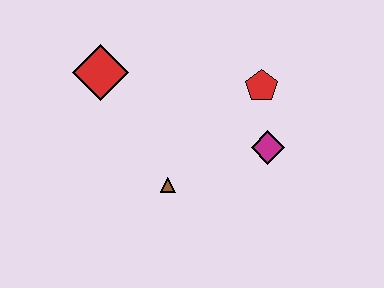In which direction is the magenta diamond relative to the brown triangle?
The magenta diamond is to the right of the brown triangle.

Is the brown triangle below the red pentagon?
Yes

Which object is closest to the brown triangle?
The magenta diamond is closest to the brown triangle.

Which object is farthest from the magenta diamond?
The red diamond is farthest from the magenta diamond.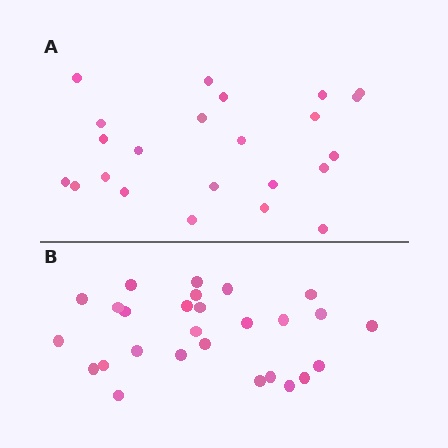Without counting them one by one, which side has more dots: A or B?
Region B (the bottom region) has more dots.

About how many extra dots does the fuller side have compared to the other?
Region B has about 4 more dots than region A.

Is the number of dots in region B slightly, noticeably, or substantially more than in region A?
Region B has only slightly more — the two regions are fairly close. The ratio is roughly 1.2 to 1.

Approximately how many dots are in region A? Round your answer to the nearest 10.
About 20 dots. (The exact count is 23, which rounds to 20.)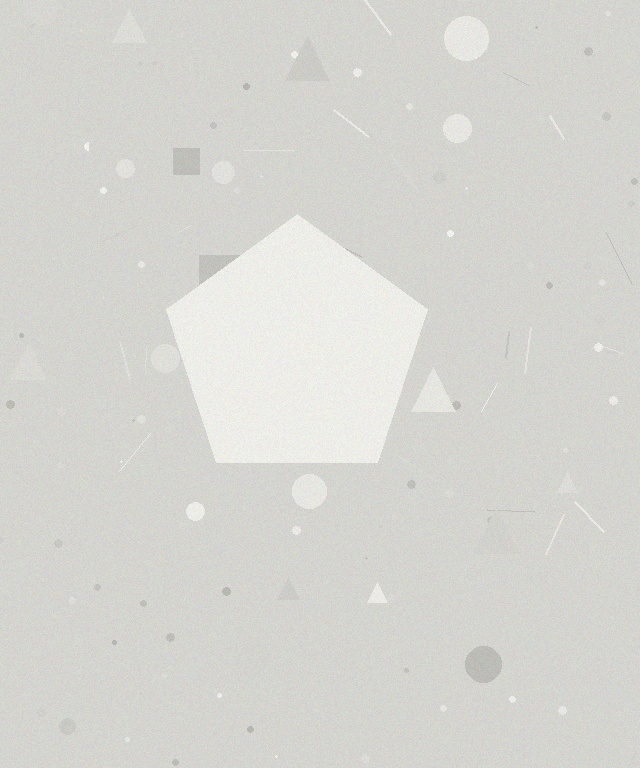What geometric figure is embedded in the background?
A pentagon is embedded in the background.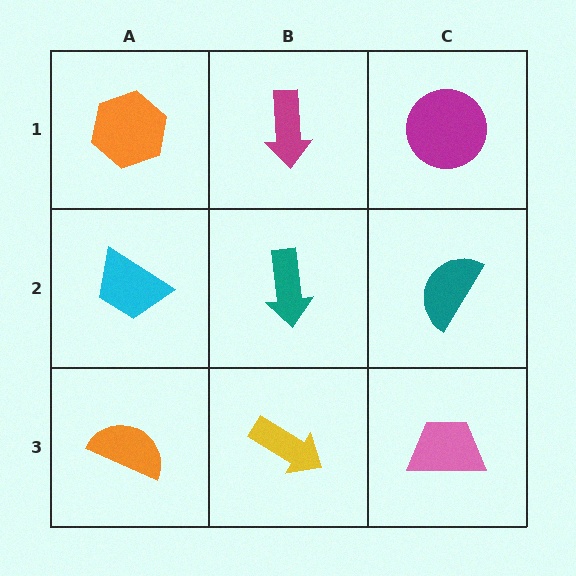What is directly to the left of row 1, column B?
An orange hexagon.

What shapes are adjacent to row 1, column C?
A teal semicircle (row 2, column C), a magenta arrow (row 1, column B).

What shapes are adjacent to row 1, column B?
A teal arrow (row 2, column B), an orange hexagon (row 1, column A), a magenta circle (row 1, column C).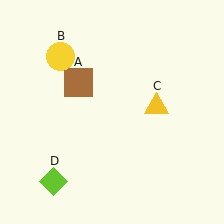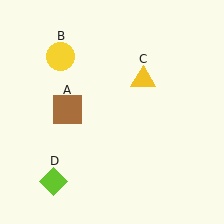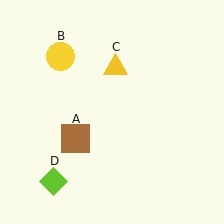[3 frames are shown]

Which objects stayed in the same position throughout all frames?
Yellow circle (object B) and lime diamond (object D) remained stationary.